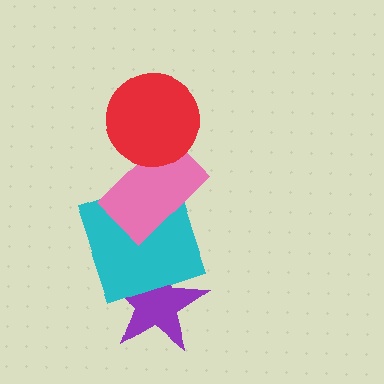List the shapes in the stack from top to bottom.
From top to bottom: the red circle, the pink rectangle, the cyan square, the purple star.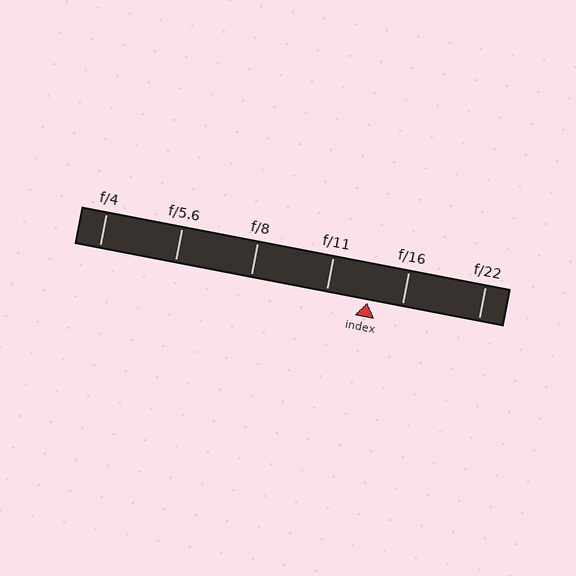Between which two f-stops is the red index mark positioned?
The index mark is between f/11 and f/16.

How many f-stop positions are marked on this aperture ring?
There are 6 f-stop positions marked.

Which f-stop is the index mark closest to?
The index mark is closest to f/16.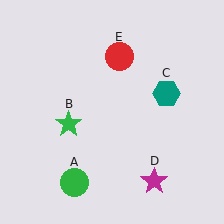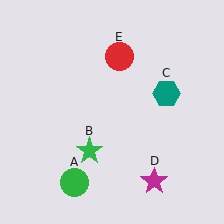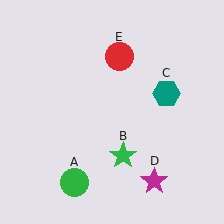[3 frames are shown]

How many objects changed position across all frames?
1 object changed position: green star (object B).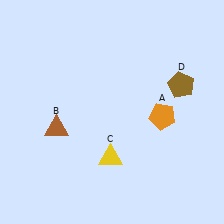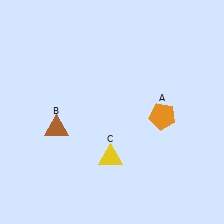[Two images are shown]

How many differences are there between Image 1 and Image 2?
There is 1 difference between the two images.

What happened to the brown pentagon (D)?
The brown pentagon (D) was removed in Image 2. It was in the top-right area of Image 1.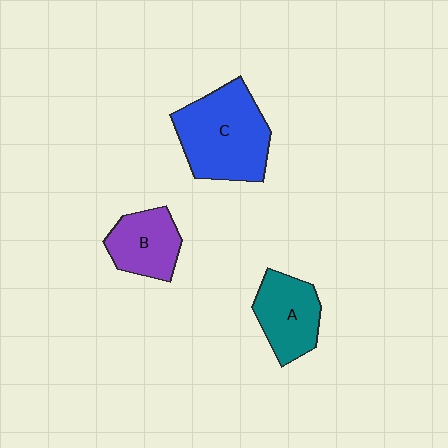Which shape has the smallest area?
Shape B (purple).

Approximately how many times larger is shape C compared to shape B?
Approximately 1.7 times.